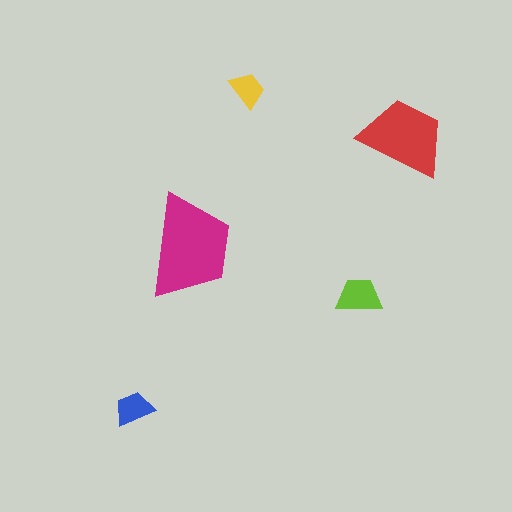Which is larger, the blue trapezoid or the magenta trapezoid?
The magenta one.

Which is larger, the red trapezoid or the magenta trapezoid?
The magenta one.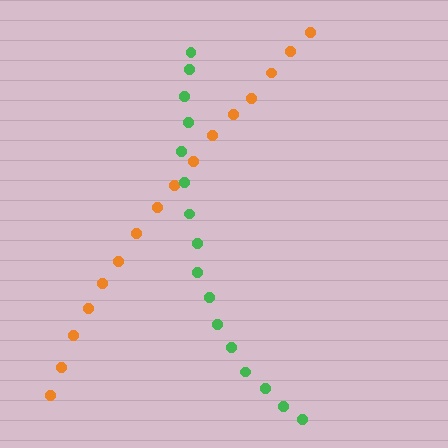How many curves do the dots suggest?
There are 2 distinct paths.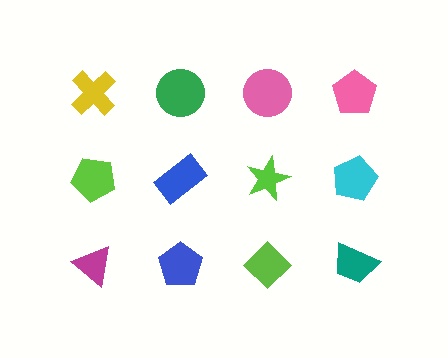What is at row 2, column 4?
A cyan pentagon.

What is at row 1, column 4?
A pink pentagon.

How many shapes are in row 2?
4 shapes.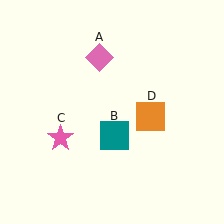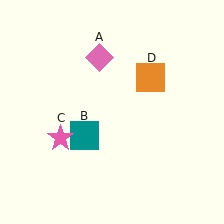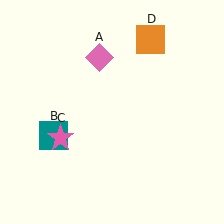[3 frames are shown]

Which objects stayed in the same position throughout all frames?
Pink diamond (object A) and pink star (object C) remained stationary.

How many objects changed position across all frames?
2 objects changed position: teal square (object B), orange square (object D).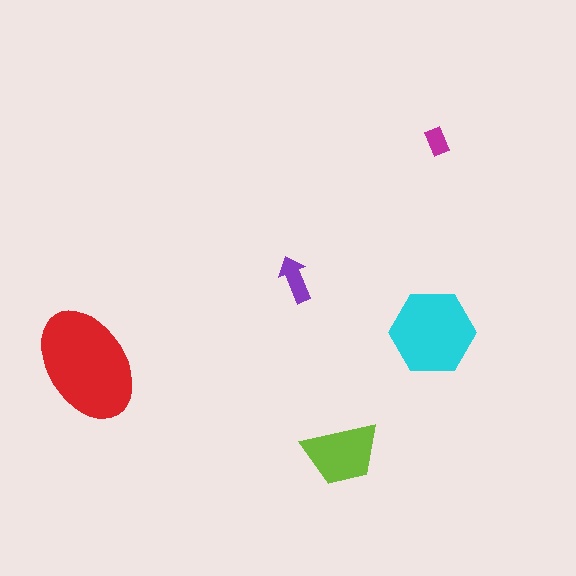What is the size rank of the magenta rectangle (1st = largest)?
5th.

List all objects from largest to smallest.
The red ellipse, the cyan hexagon, the lime trapezoid, the purple arrow, the magenta rectangle.